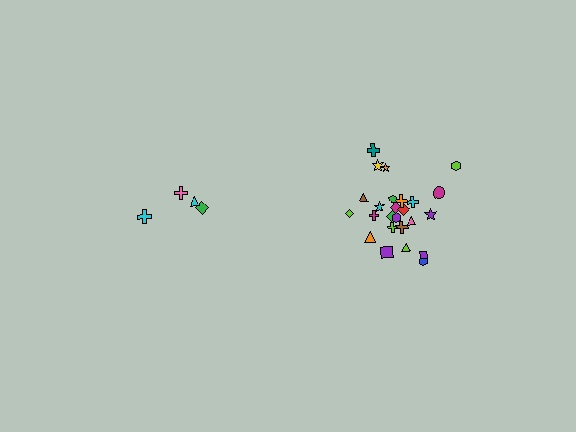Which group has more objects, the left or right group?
The right group.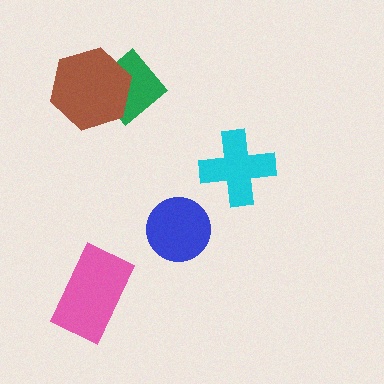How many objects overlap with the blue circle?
0 objects overlap with the blue circle.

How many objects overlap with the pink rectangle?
0 objects overlap with the pink rectangle.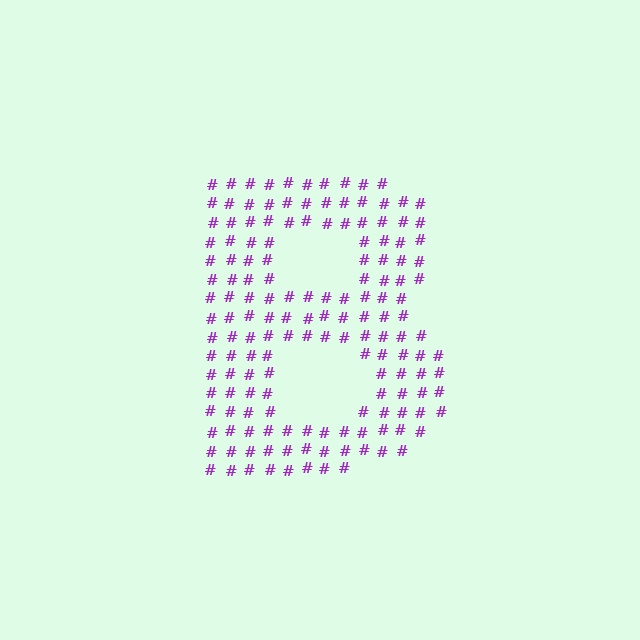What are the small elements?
The small elements are hash symbols.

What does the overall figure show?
The overall figure shows the letter B.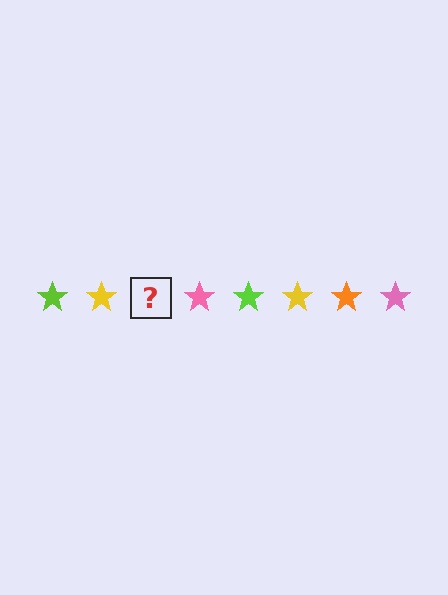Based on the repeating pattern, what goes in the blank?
The blank should be an orange star.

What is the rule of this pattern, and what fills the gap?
The rule is that the pattern cycles through lime, yellow, orange, pink stars. The gap should be filled with an orange star.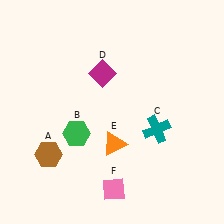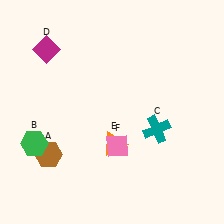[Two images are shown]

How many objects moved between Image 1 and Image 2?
3 objects moved between the two images.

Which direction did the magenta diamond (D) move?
The magenta diamond (D) moved left.